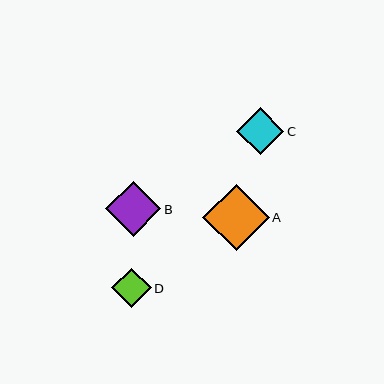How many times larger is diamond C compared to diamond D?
Diamond C is approximately 1.2 times the size of diamond D.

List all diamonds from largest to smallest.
From largest to smallest: A, B, C, D.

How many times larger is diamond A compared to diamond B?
Diamond A is approximately 1.2 times the size of diamond B.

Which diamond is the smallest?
Diamond D is the smallest with a size of approximately 39 pixels.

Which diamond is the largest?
Diamond A is the largest with a size of approximately 66 pixels.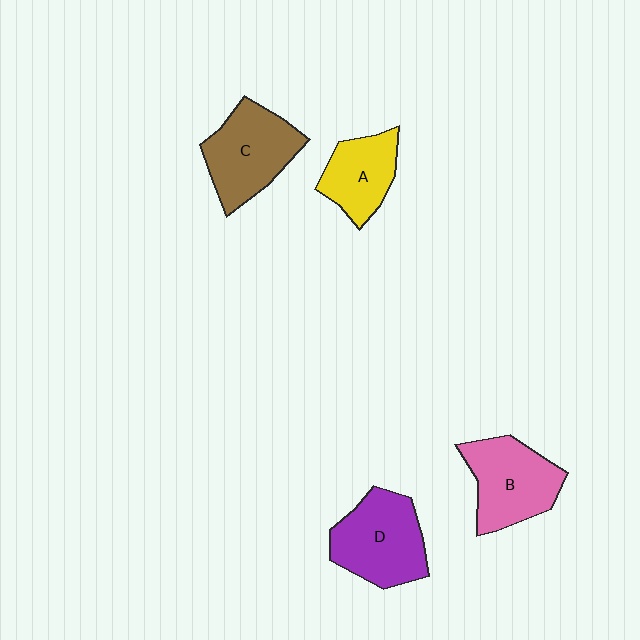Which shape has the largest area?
Shape D (purple).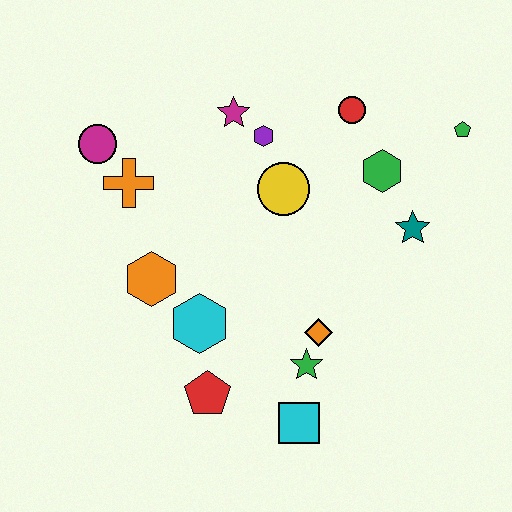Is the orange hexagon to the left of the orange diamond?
Yes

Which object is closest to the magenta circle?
The orange cross is closest to the magenta circle.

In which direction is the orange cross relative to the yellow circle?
The orange cross is to the left of the yellow circle.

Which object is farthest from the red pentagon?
The green pentagon is farthest from the red pentagon.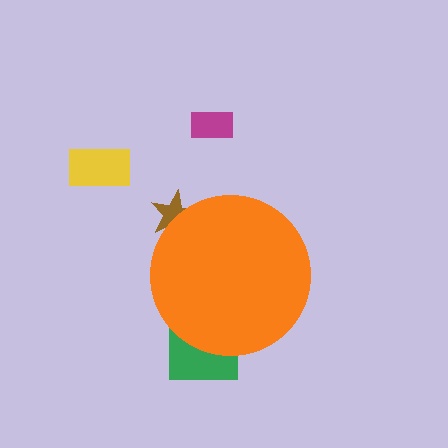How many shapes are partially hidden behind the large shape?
2 shapes are partially hidden.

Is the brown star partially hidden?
Yes, the brown star is partially hidden behind the orange circle.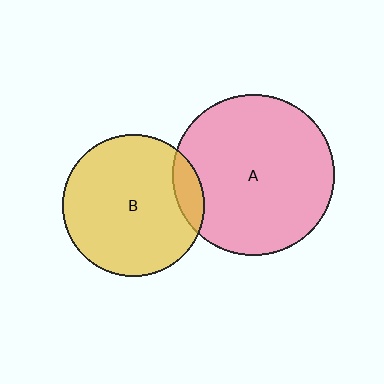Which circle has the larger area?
Circle A (pink).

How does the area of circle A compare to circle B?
Approximately 1.3 times.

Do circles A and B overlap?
Yes.